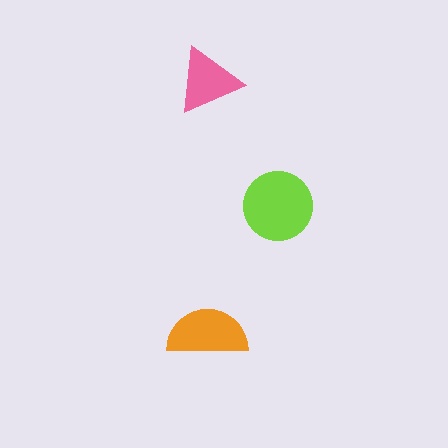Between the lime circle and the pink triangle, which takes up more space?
The lime circle.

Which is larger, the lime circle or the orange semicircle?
The lime circle.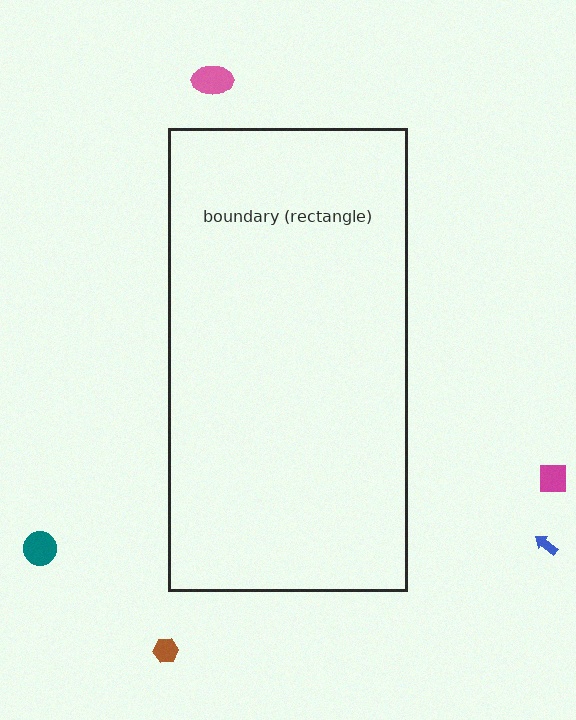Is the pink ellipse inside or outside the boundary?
Outside.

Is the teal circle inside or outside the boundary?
Outside.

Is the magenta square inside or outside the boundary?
Outside.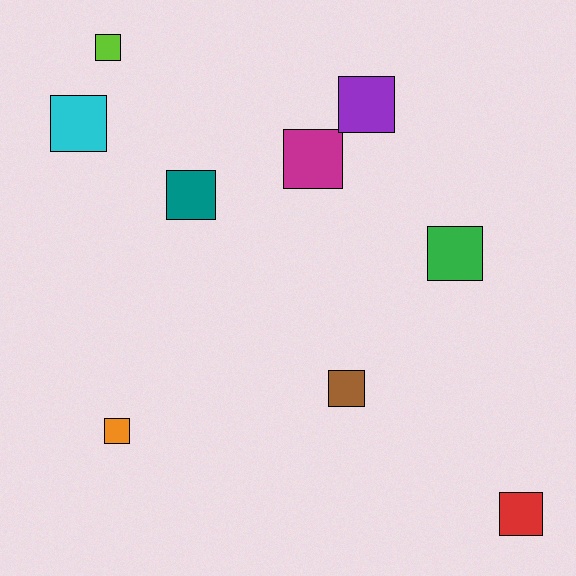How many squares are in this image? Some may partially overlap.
There are 9 squares.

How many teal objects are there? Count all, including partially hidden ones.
There is 1 teal object.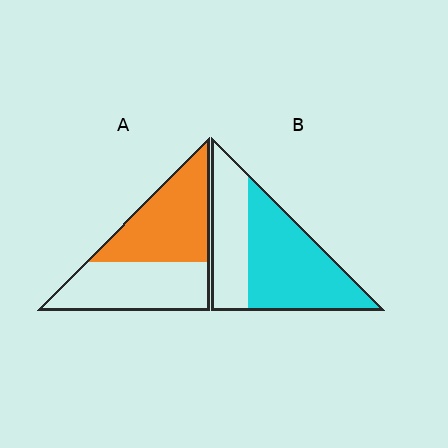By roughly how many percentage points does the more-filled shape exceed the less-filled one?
By roughly 10 percentage points (B over A).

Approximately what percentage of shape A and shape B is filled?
A is approximately 50% and B is approximately 60%.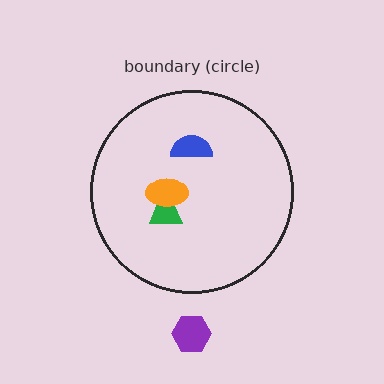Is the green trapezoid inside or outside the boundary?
Inside.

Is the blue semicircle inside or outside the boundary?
Inside.